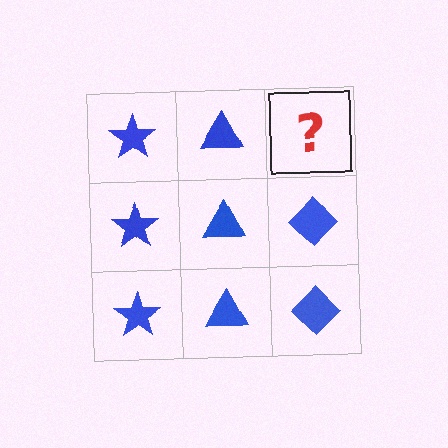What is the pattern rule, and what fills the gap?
The rule is that each column has a consistent shape. The gap should be filled with a blue diamond.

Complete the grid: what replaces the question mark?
The question mark should be replaced with a blue diamond.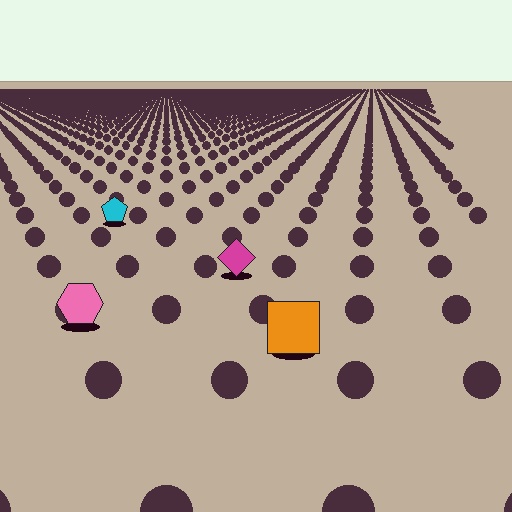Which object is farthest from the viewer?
The cyan pentagon is farthest from the viewer. It appears smaller and the ground texture around it is denser.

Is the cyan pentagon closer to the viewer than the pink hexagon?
No. The pink hexagon is closer — you can tell from the texture gradient: the ground texture is coarser near it.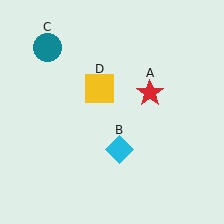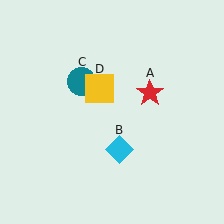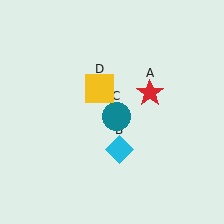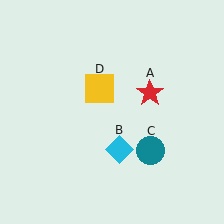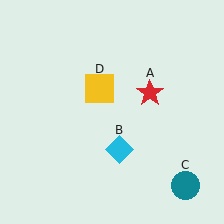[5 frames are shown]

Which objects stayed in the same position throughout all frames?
Red star (object A) and cyan diamond (object B) and yellow square (object D) remained stationary.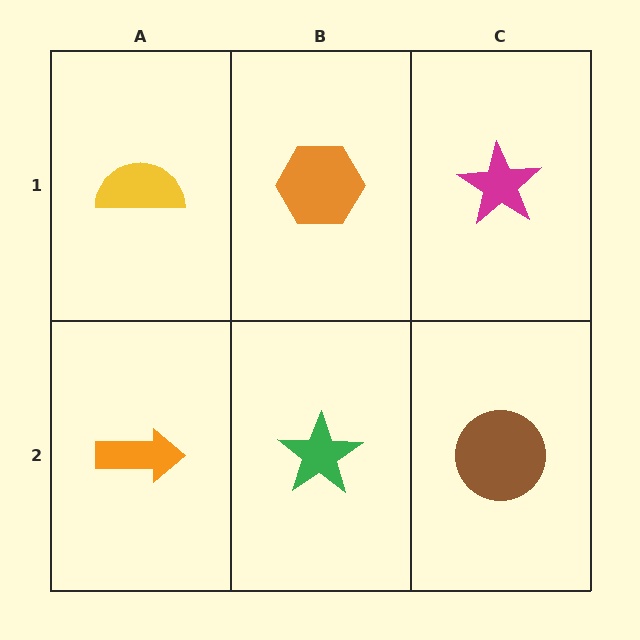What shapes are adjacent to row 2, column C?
A magenta star (row 1, column C), a green star (row 2, column B).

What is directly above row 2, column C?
A magenta star.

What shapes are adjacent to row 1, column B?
A green star (row 2, column B), a yellow semicircle (row 1, column A), a magenta star (row 1, column C).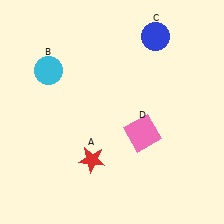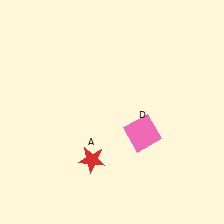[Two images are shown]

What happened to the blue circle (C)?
The blue circle (C) was removed in Image 2. It was in the top-right area of Image 1.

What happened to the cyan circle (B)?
The cyan circle (B) was removed in Image 2. It was in the top-left area of Image 1.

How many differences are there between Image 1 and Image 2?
There are 2 differences between the two images.